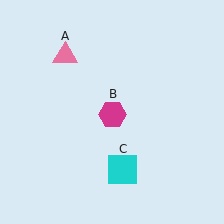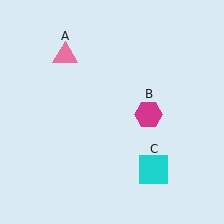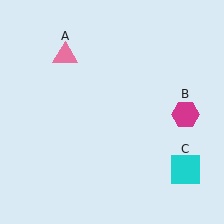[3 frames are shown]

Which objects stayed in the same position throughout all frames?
Pink triangle (object A) remained stationary.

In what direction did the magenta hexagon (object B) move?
The magenta hexagon (object B) moved right.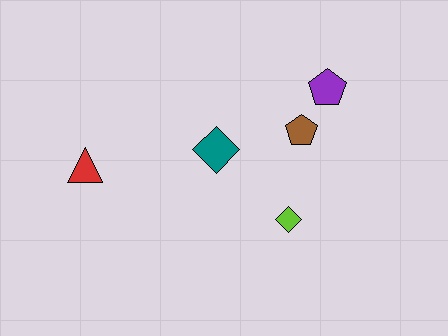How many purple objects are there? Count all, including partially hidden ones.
There is 1 purple object.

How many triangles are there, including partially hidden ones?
There is 1 triangle.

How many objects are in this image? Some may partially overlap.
There are 5 objects.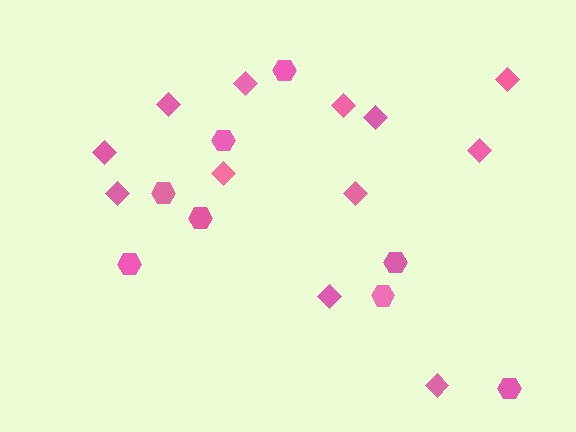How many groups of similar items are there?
There are 2 groups: one group of diamonds (12) and one group of hexagons (8).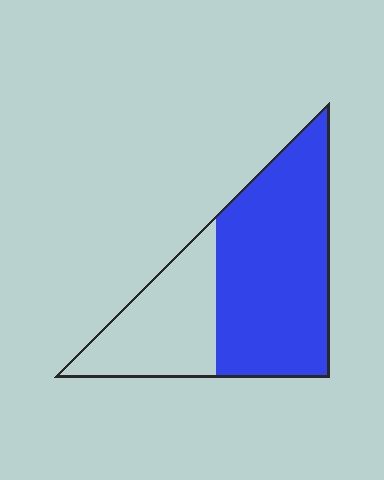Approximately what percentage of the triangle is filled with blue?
Approximately 65%.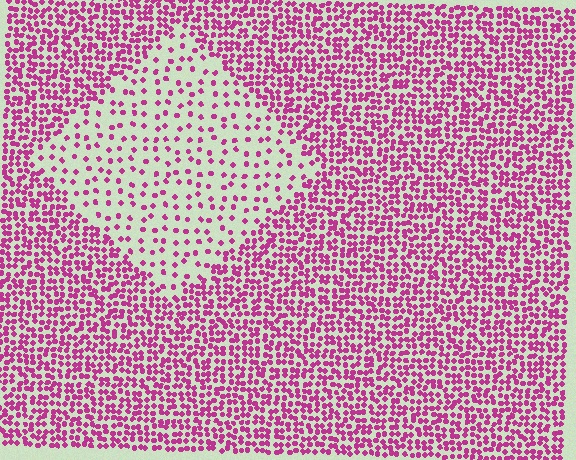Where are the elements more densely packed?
The elements are more densely packed outside the diamond boundary.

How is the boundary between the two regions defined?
The boundary is defined by a change in element density (approximately 2.8x ratio). All elements are the same color, size, and shape.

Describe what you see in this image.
The image contains small magenta elements arranged at two different densities. A diamond-shaped region is visible where the elements are less densely packed than the surrounding area.